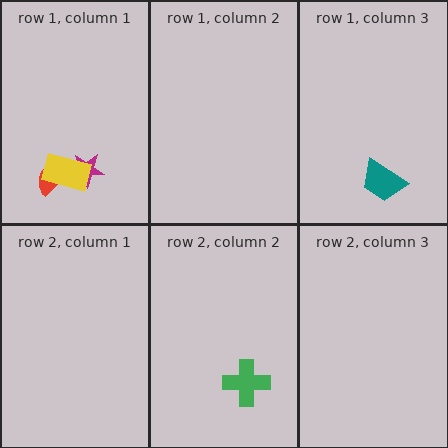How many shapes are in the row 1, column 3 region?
1.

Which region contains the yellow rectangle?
The row 1, column 1 region.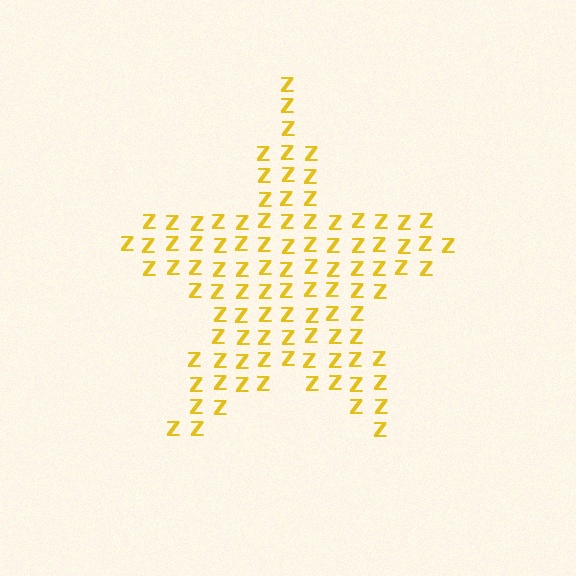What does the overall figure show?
The overall figure shows a star.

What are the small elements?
The small elements are letter Z's.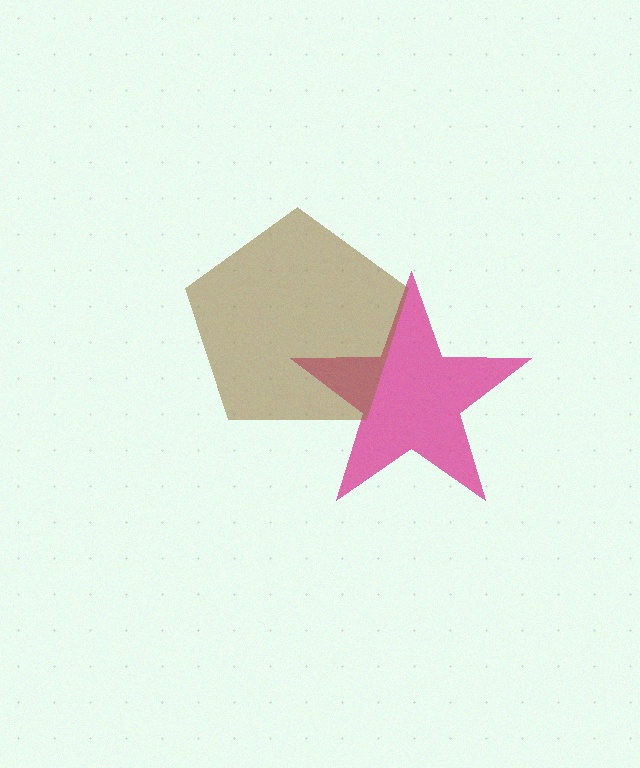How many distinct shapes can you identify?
There are 2 distinct shapes: a magenta star, a brown pentagon.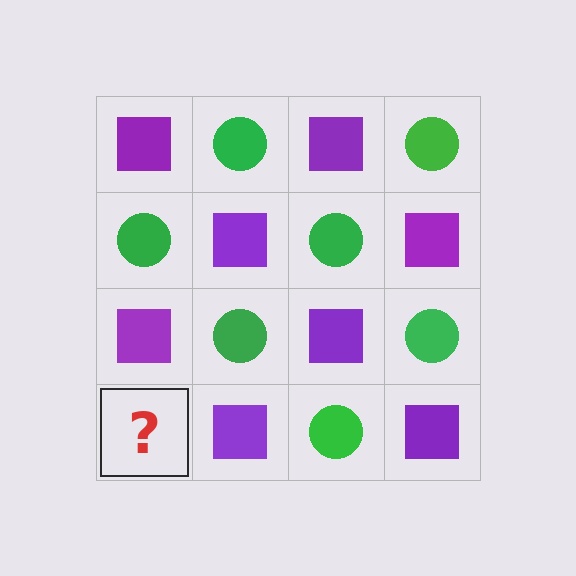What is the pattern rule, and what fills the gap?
The rule is that it alternates purple square and green circle in a checkerboard pattern. The gap should be filled with a green circle.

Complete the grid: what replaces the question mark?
The question mark should be replaced with a green circle.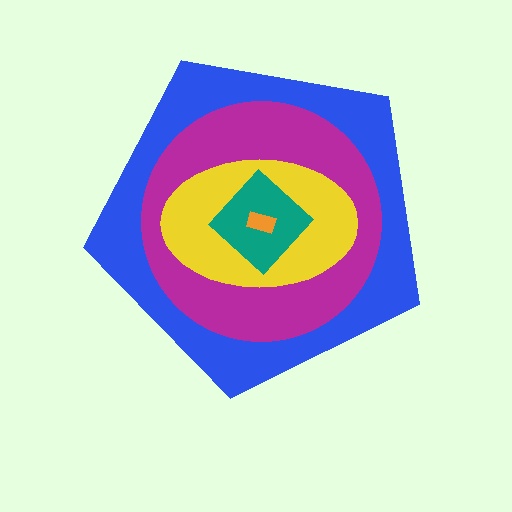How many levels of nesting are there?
5.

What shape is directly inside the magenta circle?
The yellow ellipse.